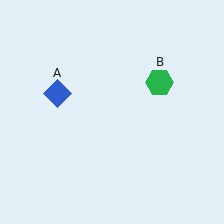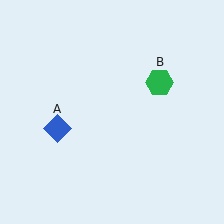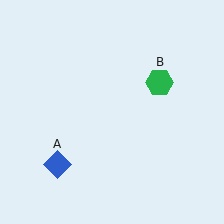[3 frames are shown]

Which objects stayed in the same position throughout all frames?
Green hexagon (object B) remained stationary.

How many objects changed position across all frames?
1 object changed position: blue diamond (object A).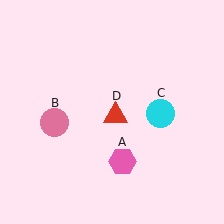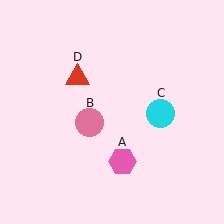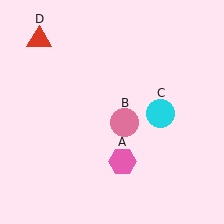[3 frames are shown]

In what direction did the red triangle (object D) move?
The red triangle (object D) moved up and to the left.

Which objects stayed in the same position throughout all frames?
Pink hexagon (object A) and cyan circle (object C) remained stationary.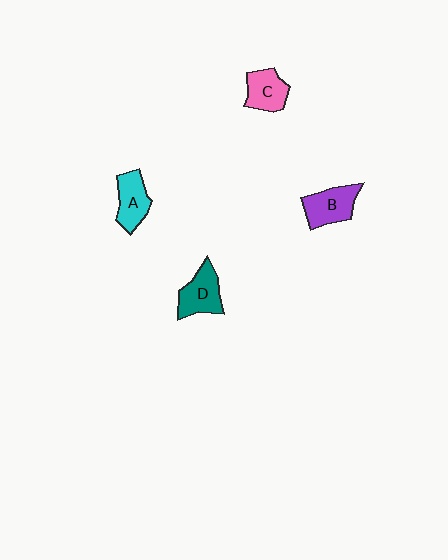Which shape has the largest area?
Shape B (purple).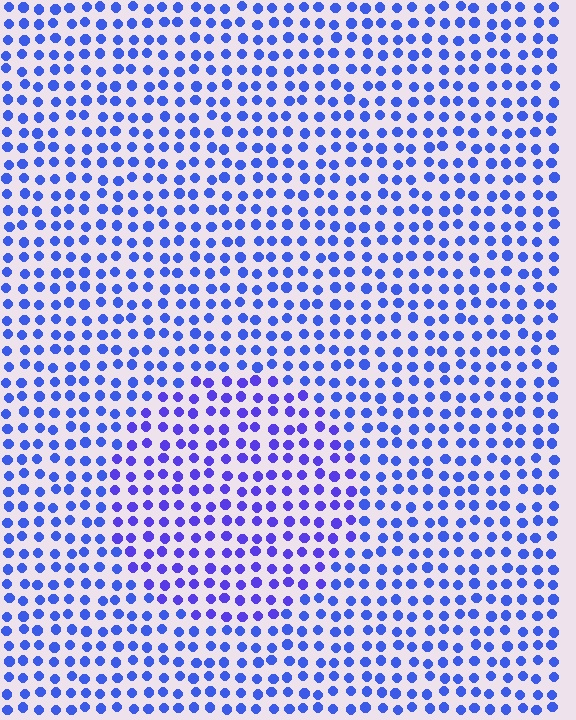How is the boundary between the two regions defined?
The boundary is defined purely by a slight shift in hue (about 21 degrees). Spacing, size, and orientation are identical on both sides.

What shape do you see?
I see a circle.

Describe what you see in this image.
The image is filled with small blue elements in a uniform arrangement. A circle-shaped region is visible where the elements are tinted to a slightly different hue, forming a subtle color boundary.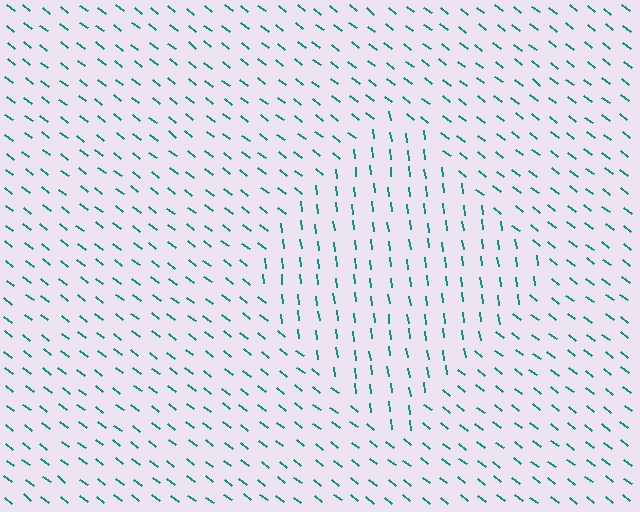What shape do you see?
I see a diamond.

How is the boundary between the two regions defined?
The boundary is defined purely by a change in line orientation (approximately 45 degrees difference). All lines are the same color and thickness.